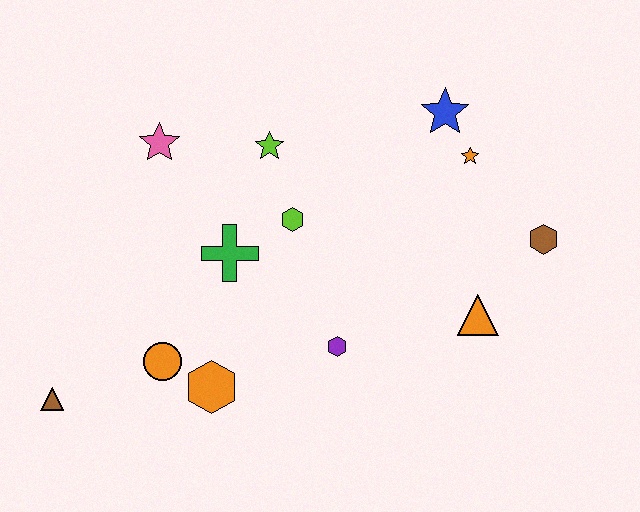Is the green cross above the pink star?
No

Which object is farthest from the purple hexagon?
The brown triangle is farthest from the purple hexagon.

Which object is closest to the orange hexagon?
The orange circle is closest to the orange hexagon.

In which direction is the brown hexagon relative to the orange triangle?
The brown hexagon is above the orange triangle.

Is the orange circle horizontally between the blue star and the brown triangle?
Yes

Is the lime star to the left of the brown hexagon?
Yes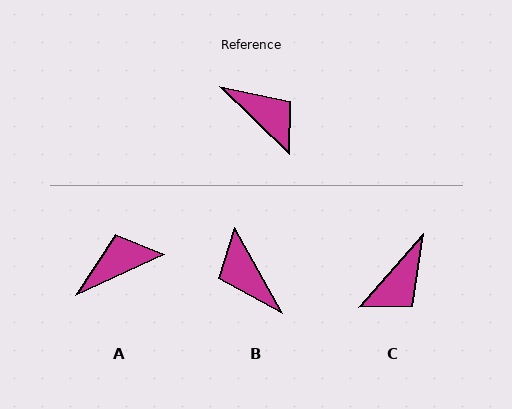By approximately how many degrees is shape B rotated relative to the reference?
Approximately 163 degrees counter-clockwise.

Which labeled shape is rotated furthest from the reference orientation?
B, about 163 degrees away.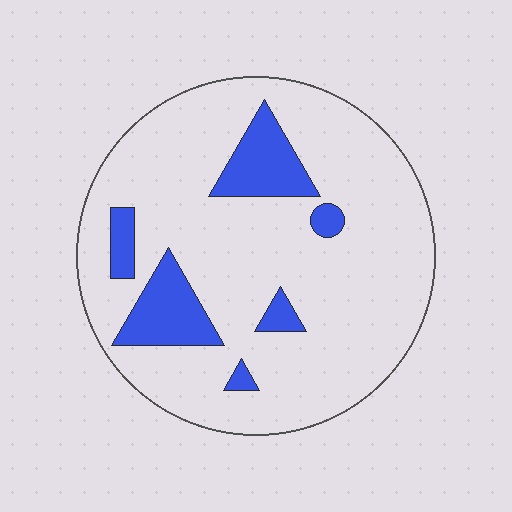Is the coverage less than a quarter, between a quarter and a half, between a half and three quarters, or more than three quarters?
Less than a quarter.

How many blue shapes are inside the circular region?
6.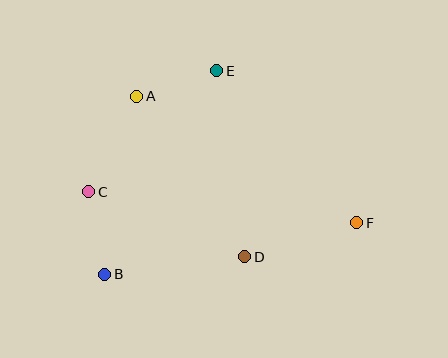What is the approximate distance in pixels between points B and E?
The distance between B and E is approximately 232 pixels.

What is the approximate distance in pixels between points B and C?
The distance between B and C is approximately 84 pixels.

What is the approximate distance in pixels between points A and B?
The distance between A and B is approximately 181 pixels.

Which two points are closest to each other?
Points A and E are closest to each other.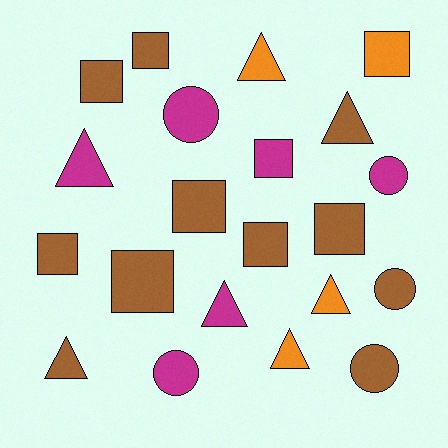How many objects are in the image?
There are 21 objects.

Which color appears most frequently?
Brown, with 11 objects.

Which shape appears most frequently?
Square, with 9 objects.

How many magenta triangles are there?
There are 2 magenta triangles.